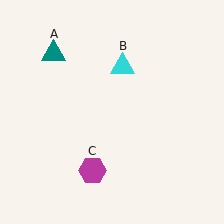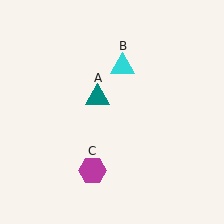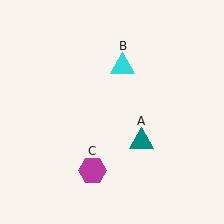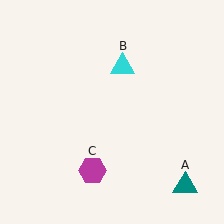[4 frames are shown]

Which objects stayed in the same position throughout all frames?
Cyan triangle (object B) and magenta hexagon (object C) remained stationary.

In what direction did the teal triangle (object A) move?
The teal triangle (object A) moved down and to the right.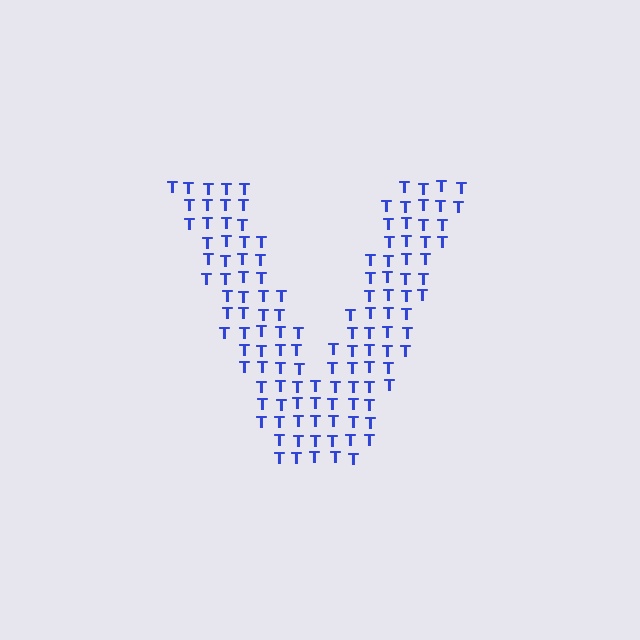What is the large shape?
The large shape is the letter V.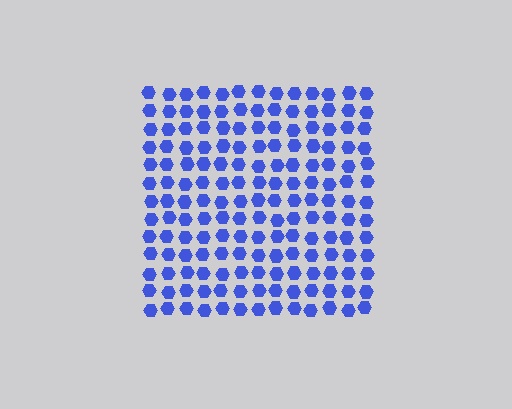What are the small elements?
The small elements are hexagons.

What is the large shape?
The large shape is a square.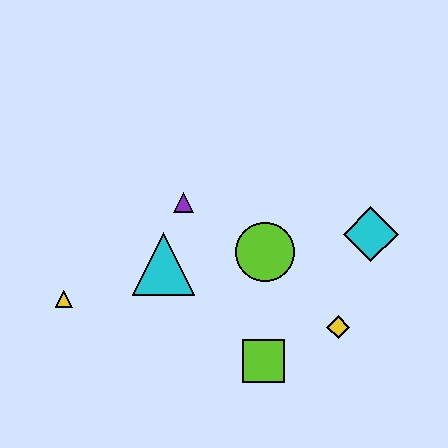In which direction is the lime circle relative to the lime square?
The lime circle is above the lime square.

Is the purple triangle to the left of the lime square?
Yes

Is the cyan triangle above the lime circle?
No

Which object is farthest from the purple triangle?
The yellow diamond is farthest from the purple triangle.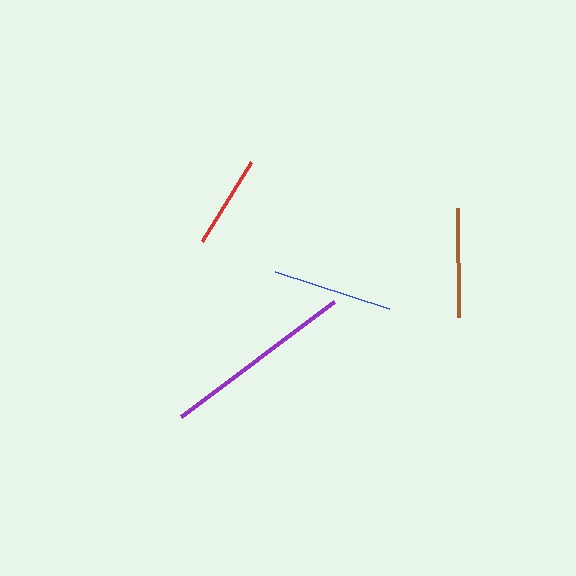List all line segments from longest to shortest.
From longest to shortest: purple, blue, brown, red.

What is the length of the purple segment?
The purple segment is approximately 191 pixels long.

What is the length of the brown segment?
The brown segment is approximately 109 pixels long.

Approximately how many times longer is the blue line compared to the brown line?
The blue line is approximately 1.1 times the length of the brown line.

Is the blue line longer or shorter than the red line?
The blue line is longer than the red line.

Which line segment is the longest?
The purple line is the longest at approximately 191 pixels.